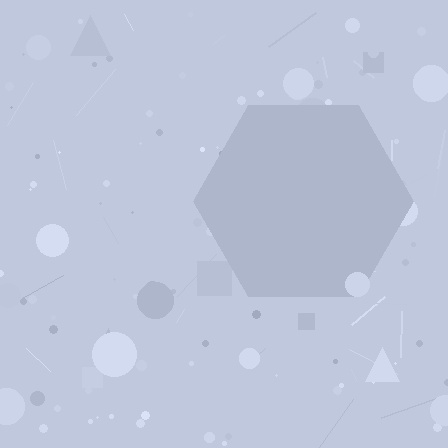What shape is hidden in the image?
A hexagon is hidden in the image.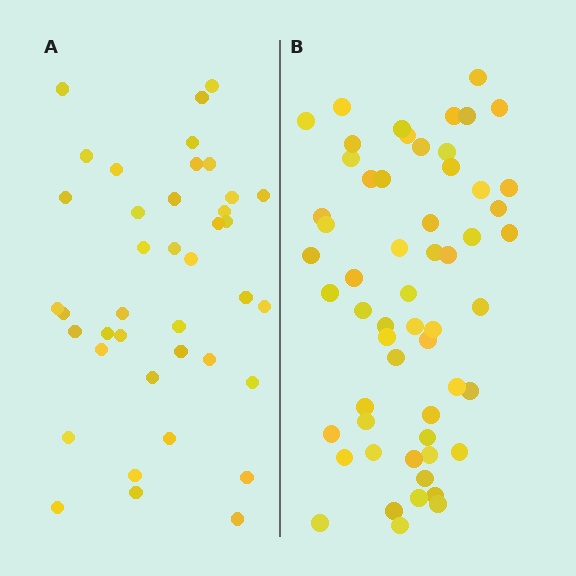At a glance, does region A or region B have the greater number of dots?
Region B (the right region) has more dots.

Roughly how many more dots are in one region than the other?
Region B has approximately 15 more dots than region A.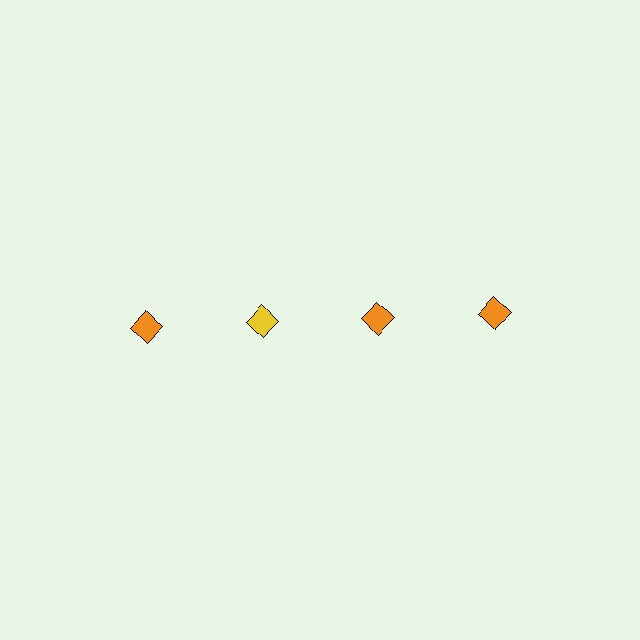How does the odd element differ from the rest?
It has a different color: yellow instead of orange.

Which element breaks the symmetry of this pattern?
The yellow diamond in the top row, second from left column breaks the symmetry. All other shapes are orange diamonds.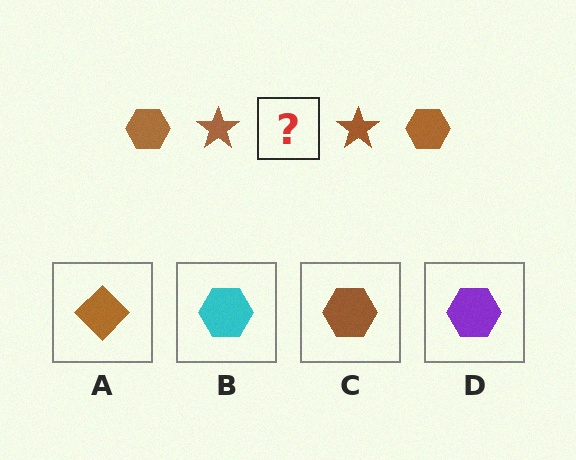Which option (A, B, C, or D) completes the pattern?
C.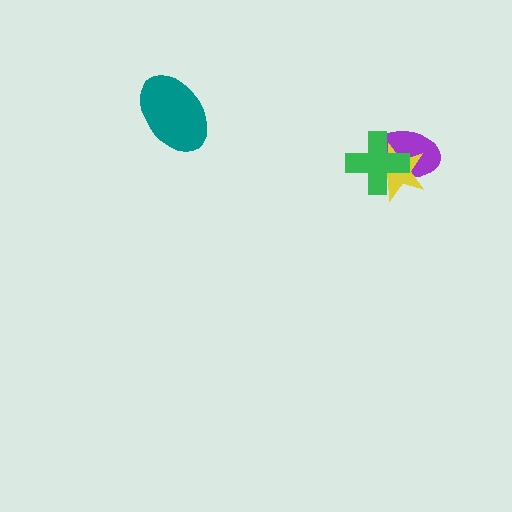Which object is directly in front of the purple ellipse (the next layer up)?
The yellow star is directly in front of the purple ellipse.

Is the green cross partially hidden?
No, no other shape covers it.